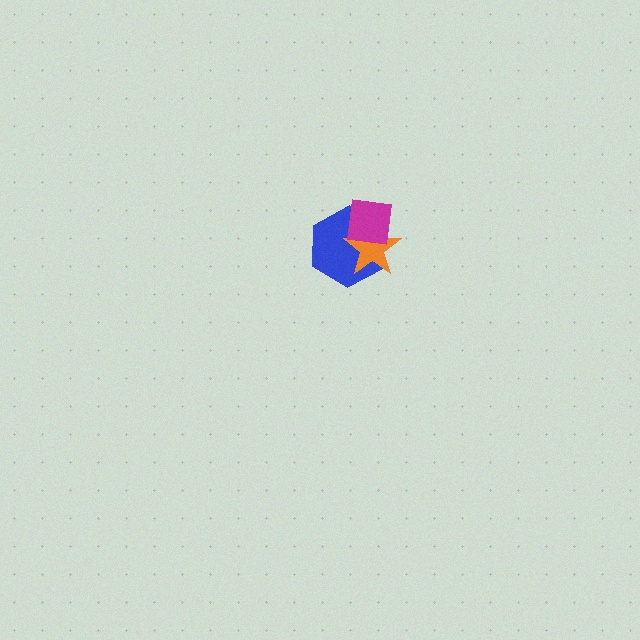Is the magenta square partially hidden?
No, no other shape covers it.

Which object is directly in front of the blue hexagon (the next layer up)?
The orange star is directly in front of the blue hexagon.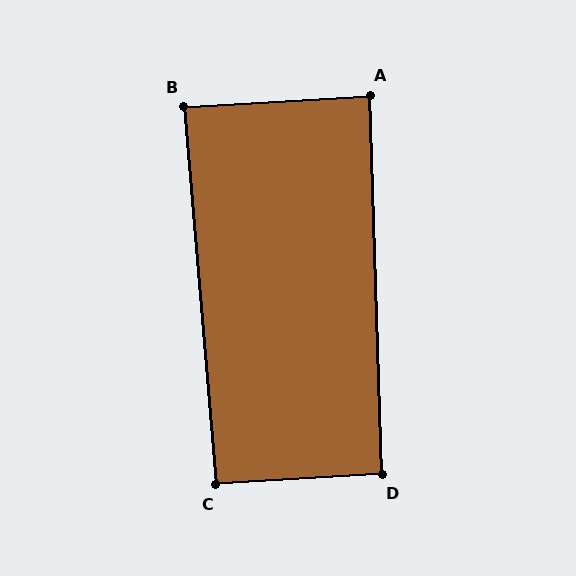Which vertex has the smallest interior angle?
A, at approximately 88 degrees.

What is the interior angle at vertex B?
Approximately 88 degrees (approximately right).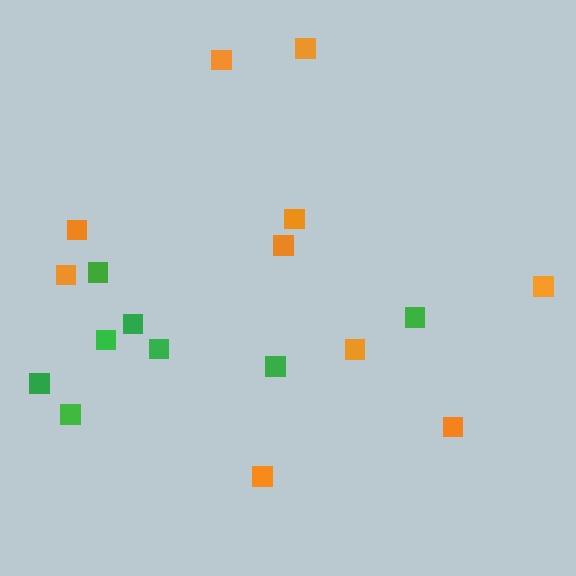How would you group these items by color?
There are 2 groups: one group of green squares (8) and one group of orange squares (10).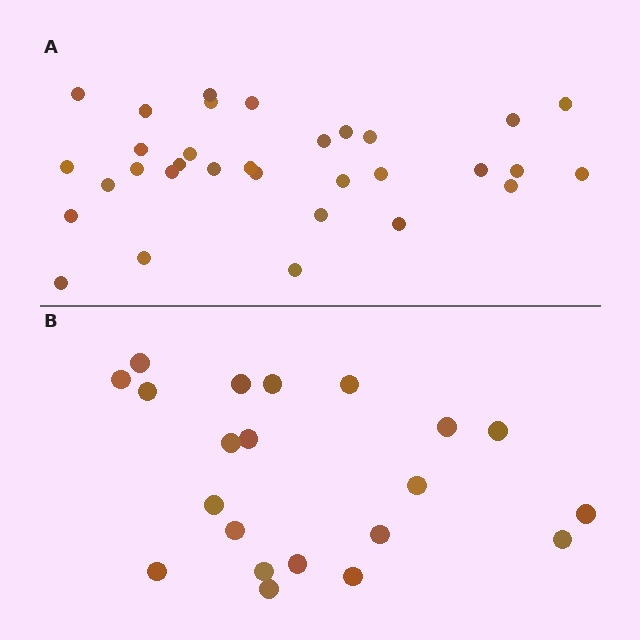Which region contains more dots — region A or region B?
Region A (the top region) has more dots.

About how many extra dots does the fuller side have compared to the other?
Region A has roughly 12 or so more dots than region B.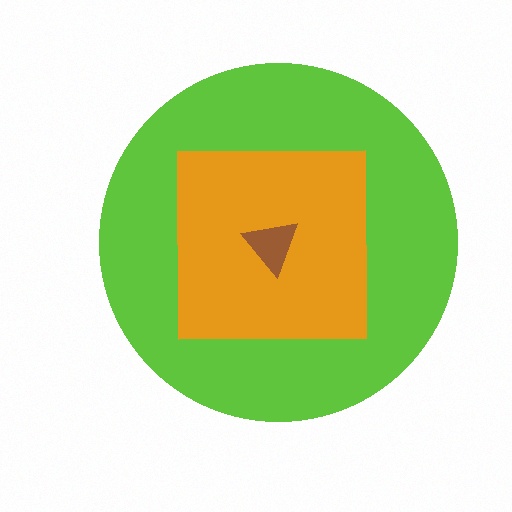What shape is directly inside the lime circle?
The orange square.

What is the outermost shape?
The lime circle.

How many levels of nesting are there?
3.